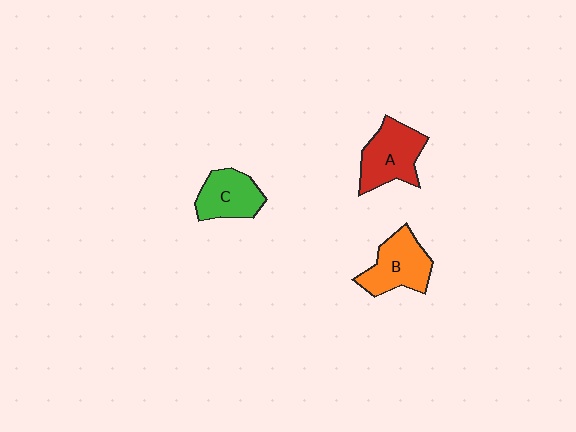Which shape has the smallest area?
Shape C (green).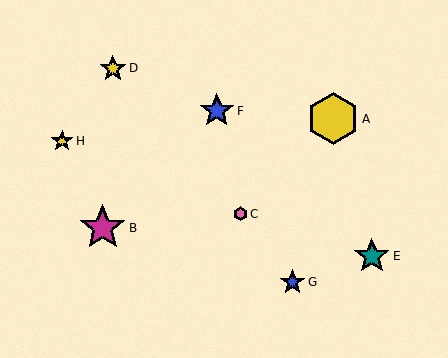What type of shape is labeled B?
Shape B is a magenta star.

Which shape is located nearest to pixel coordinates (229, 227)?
The pink hexagon (labeled C) at (240, 214) is nearest to that location.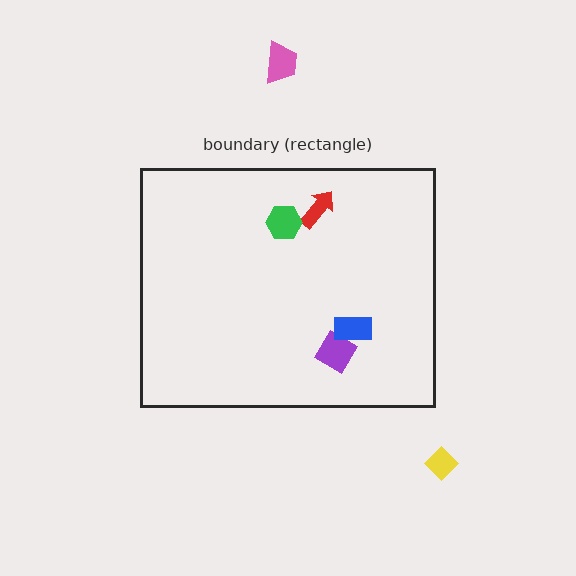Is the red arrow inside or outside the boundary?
Inside.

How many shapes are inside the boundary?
4 inside, 2 outside.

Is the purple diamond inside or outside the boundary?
Inside.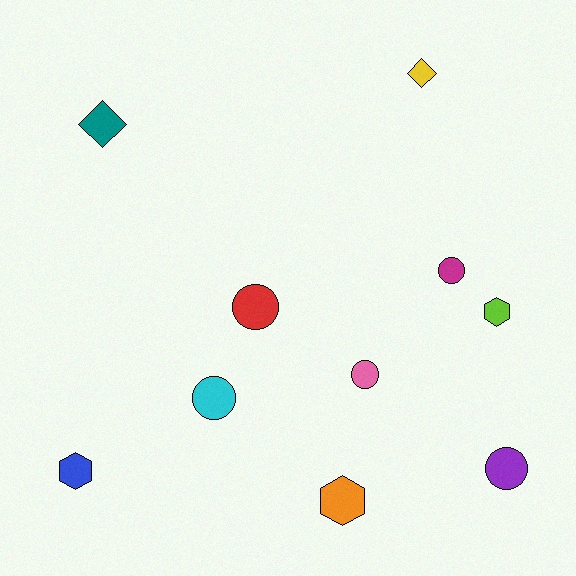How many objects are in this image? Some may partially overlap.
There are 10 objects.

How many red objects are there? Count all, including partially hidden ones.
There is 1 red object.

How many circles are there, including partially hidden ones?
There are 5 circles.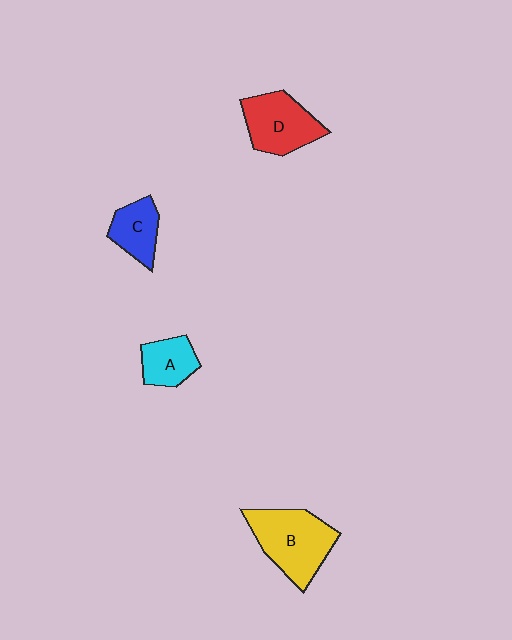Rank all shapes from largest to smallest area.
From largest to smallest: B (yellow), D (red), C (blue), A (cyan).